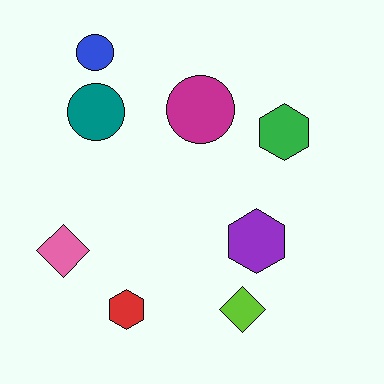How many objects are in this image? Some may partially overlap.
There are 8 objects.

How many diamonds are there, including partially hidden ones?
There are 2 diamonds.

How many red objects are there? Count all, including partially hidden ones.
There is 1 red object.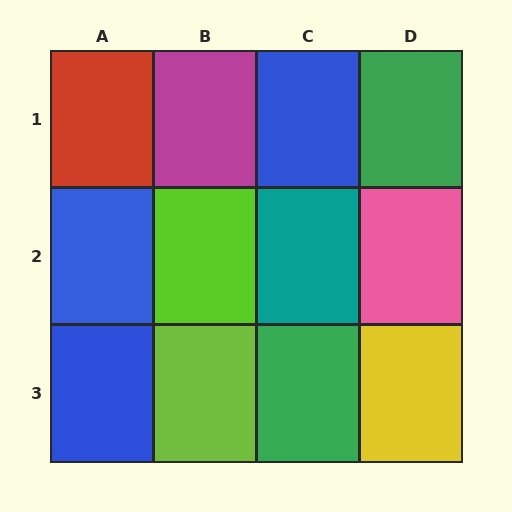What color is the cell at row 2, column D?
Pink.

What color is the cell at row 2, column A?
Blue.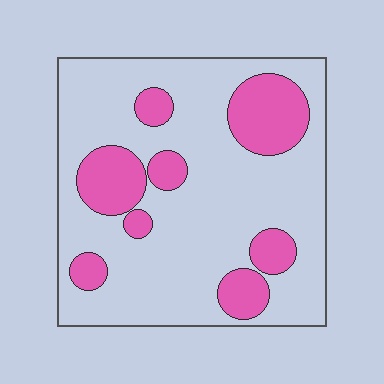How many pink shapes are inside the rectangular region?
8.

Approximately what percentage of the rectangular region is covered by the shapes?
Approximately 25%.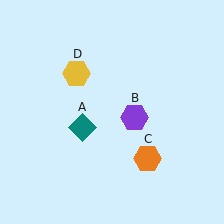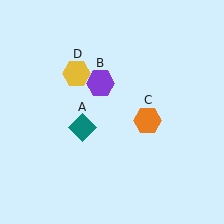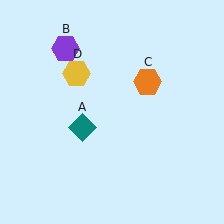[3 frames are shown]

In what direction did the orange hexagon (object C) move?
The orange hexagon (object C) moved up.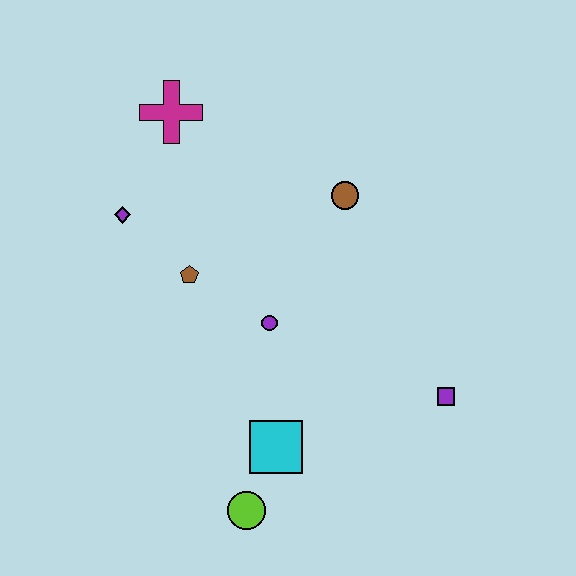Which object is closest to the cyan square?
The lime circle is closest to the cyan square.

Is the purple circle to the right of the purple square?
No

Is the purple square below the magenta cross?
Yes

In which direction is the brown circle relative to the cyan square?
The brown circle is above the cyan square.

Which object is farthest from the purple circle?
The magenta cross is farthest from the purple circle.